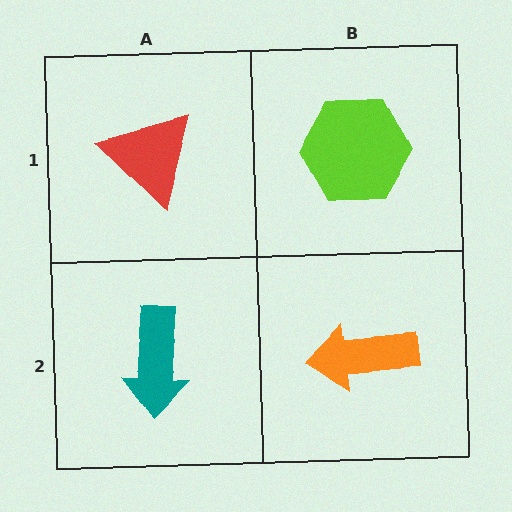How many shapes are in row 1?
2 shapes.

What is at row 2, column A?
A teal arrow.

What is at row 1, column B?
A lime hexagon.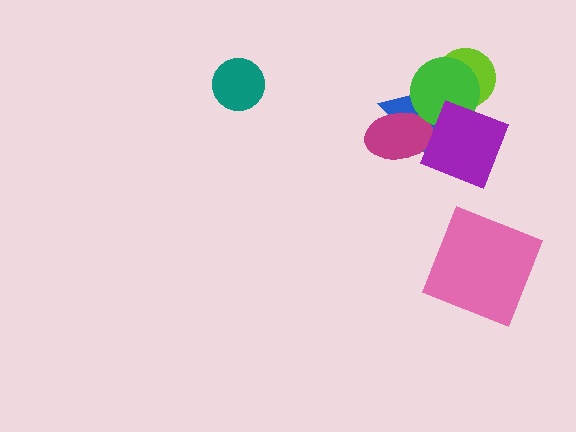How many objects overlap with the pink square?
0 objects overlap with the pink square.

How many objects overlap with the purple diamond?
4 objects overlap with the purple diamond.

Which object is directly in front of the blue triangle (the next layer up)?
The magenta ellipse is directly in front of the blue triangle.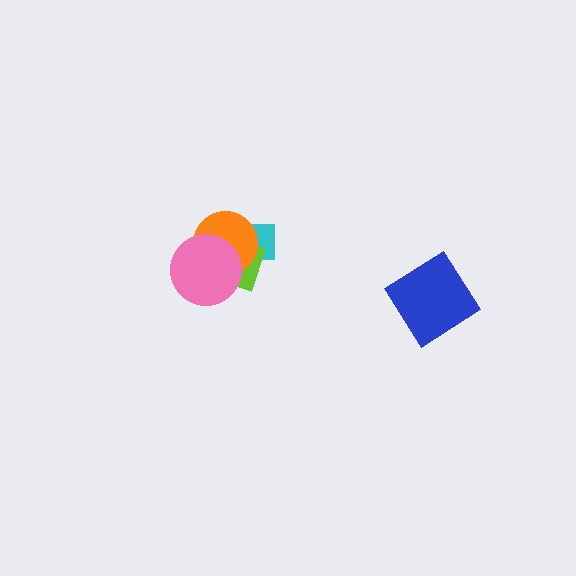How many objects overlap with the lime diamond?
3 objects overlap with the lime diamond.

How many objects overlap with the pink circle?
3 objects overlap with the pink circle.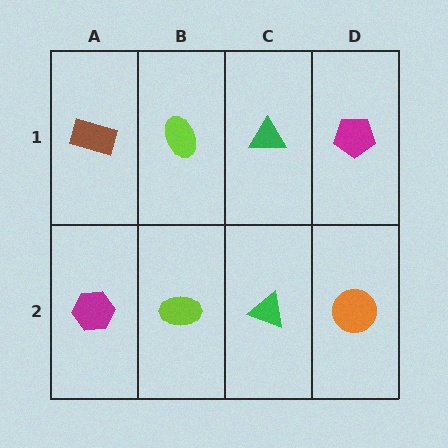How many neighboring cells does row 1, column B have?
3.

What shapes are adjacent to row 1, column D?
An orange circle (row 2, column D), a green triangle (row 1, column C).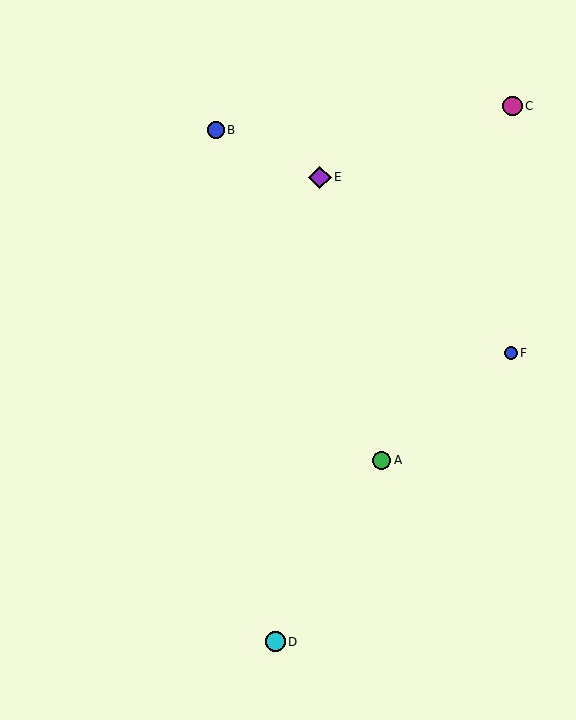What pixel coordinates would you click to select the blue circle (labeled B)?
Click at (216, 130) to select the blue circle B.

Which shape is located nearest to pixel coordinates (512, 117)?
The magenta circle (labeled C) at (512, 106) is nearest to that location.